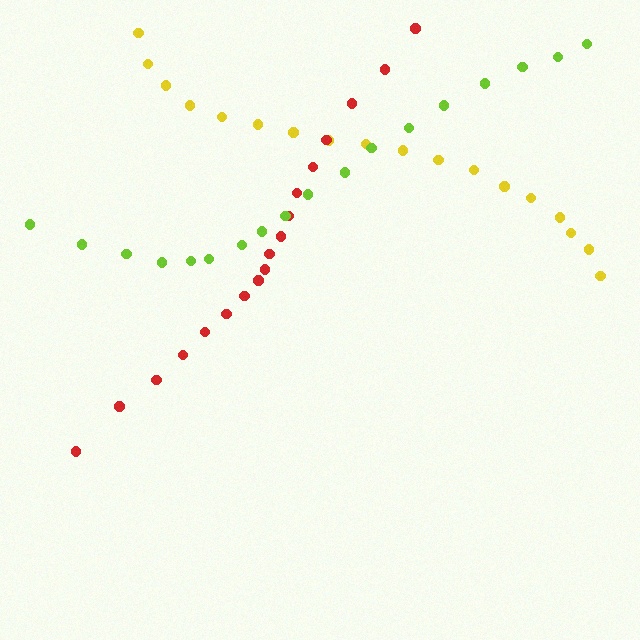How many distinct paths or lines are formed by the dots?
There are 3 distinct paths.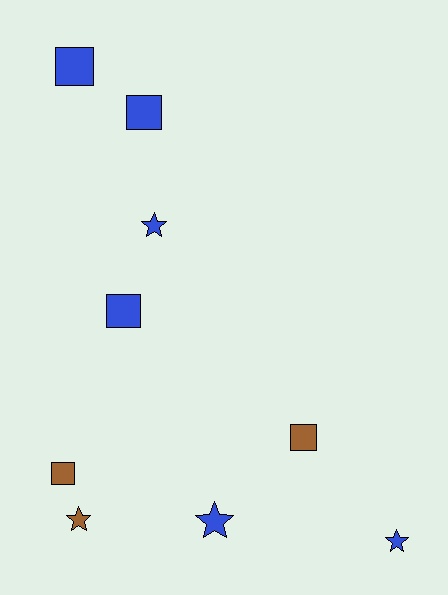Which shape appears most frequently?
Square, with 5 objects.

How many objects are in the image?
There are 9 objects.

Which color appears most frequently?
Blue, with 6 objects.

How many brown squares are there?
There are 2 brown squares.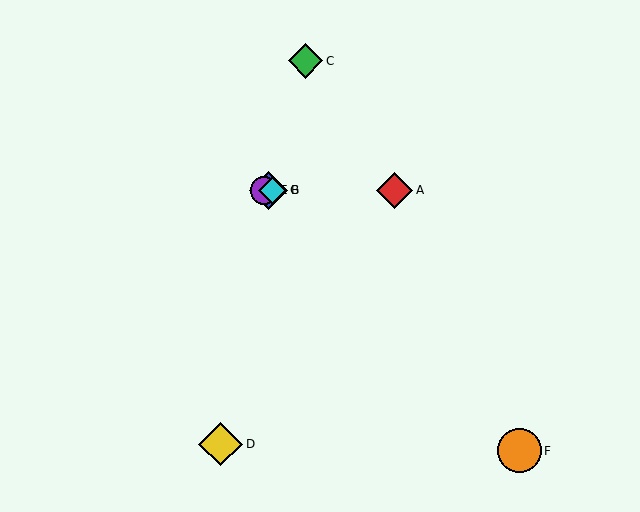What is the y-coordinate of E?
Object E is at y≈190.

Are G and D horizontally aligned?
No, G is at y≈190 and D is at y≈444.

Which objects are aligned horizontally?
Objects A, B, E, G are aligned horizontally.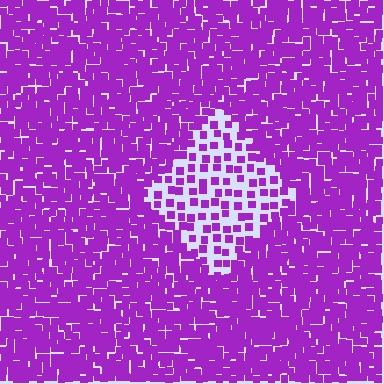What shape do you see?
I see a diamond.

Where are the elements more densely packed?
The elements are more densely packed outside the diamond boundary.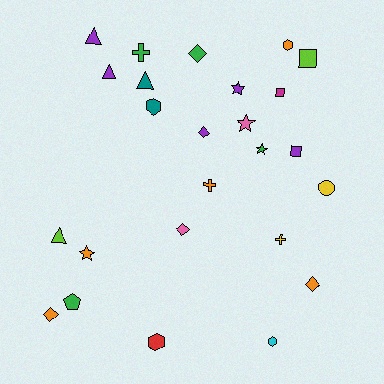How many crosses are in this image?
There are 3 crosses.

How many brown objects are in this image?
There are no brown objects.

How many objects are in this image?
There are 25 objects.